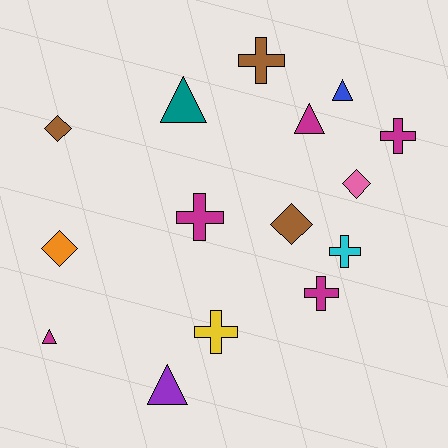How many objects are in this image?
There are 15 objects.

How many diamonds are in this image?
There are 4 diamonds.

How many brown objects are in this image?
There are 3 brown objects.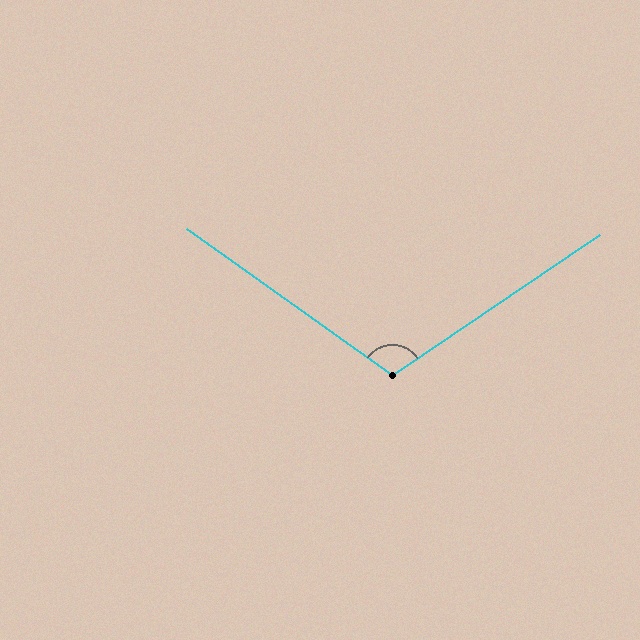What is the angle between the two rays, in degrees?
Approximately 110 degrees.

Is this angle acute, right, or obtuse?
It is obtuse.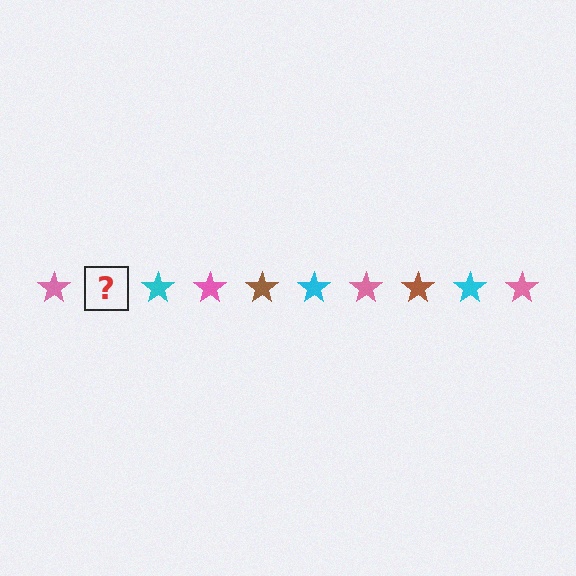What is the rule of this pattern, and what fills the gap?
The rule is that the pattern cycles through pink, brown, cyan stars. The gap should be filled with a brown star.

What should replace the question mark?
The question mark should be replaced with a brown star.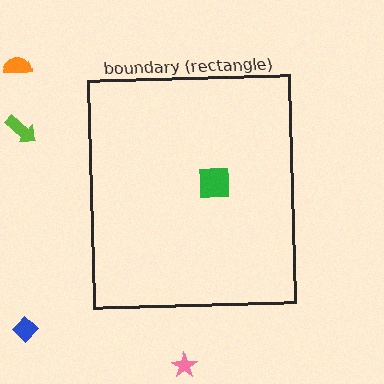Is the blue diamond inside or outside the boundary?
Outside.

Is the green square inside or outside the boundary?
Inside.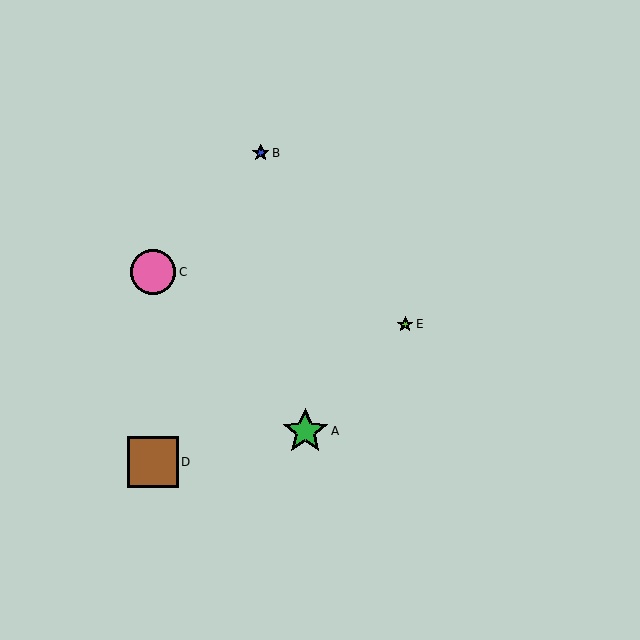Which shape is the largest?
The brown square (labeled D) is the largest.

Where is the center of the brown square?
The center of the brown square is at (153, 462).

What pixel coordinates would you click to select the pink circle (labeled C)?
Click at (153, 272) to select the pink circle C.